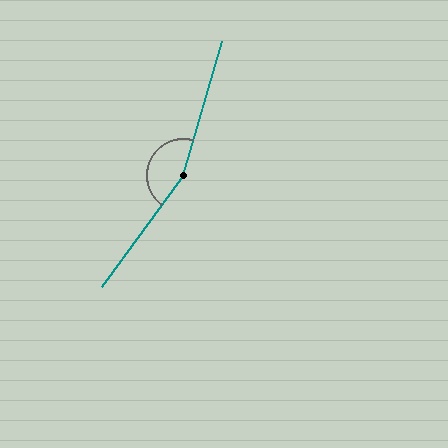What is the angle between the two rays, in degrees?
Approximately 160 degrees.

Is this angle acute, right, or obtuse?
It is obtuse.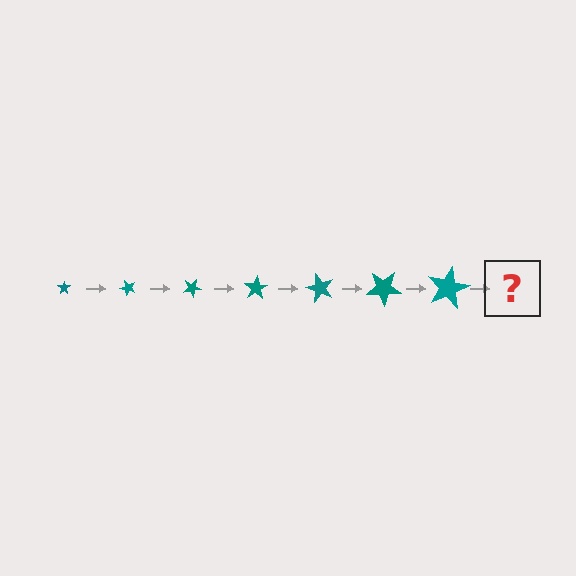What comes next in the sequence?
The next element should be a star, larger than the previous one and rotated 350 degrees from the start.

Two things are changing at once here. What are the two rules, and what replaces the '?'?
The two rules are that the star grows larger each step and it rotates 50 degrees each step. The '?' should be a star, larger than the previous one and rotated 350 degrees from the start.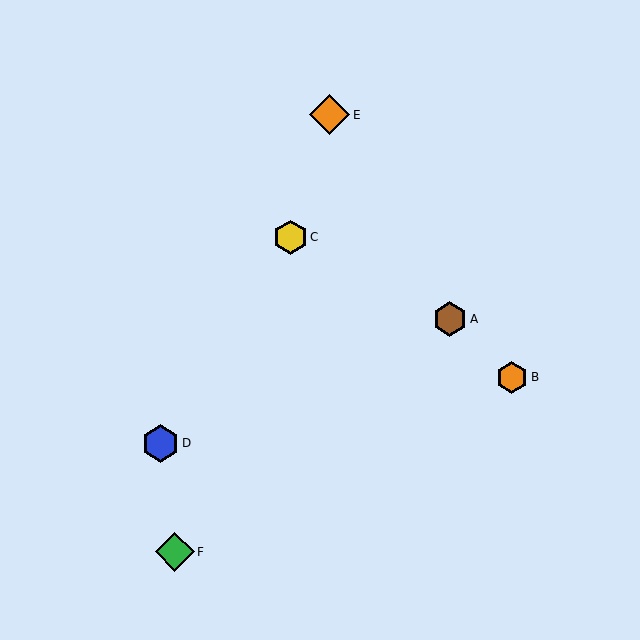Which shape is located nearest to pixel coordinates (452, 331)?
The brown hexagon (labeled A) at (450, 319) is nearest to that location.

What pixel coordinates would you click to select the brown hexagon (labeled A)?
Click at (450, 319) to select the brown hexagon A.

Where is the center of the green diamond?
The center of the green diamond is at (175, 552).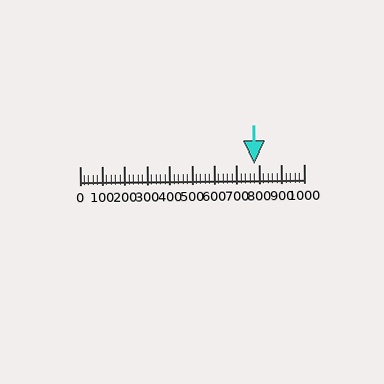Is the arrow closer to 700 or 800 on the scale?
The arrow is closer to 800.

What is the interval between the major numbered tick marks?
The major tick marks are spaced 100 units apart.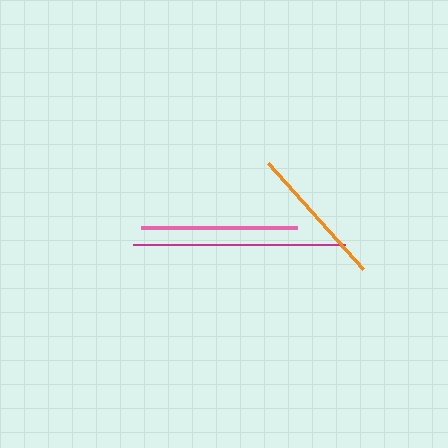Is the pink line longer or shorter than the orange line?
The pink line is longer than the orange line.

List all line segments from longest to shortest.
From longest to shortest: magenta, pink, orange.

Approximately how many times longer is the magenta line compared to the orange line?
The magenta line is approximately 1.5 times the length of the orange line.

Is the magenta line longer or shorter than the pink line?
The magenta line is longer than the pink line.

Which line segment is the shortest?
The orange line is the shortest at approximately 142 pixels.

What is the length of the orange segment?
The orange segment is approximately 142 pixels long.